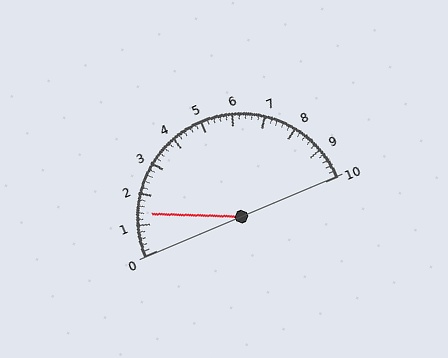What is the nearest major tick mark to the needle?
The nearest major tick mark is 1.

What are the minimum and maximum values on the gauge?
The gauge ranges from 0 to 10.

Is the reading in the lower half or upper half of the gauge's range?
The reading is in the lower half of the range (0 to 10).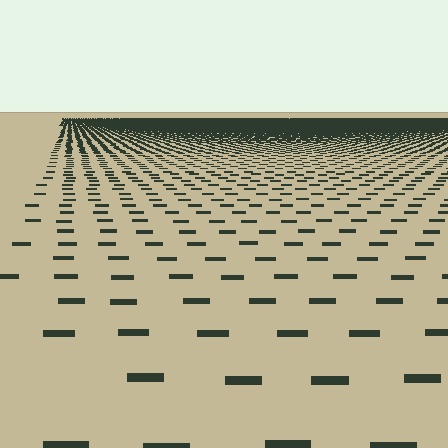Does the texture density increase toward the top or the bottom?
Density increases toward the top.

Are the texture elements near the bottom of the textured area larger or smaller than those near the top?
Larger. Near the bottom, elements are closer to the viewer and appear at a bigger on-screen size.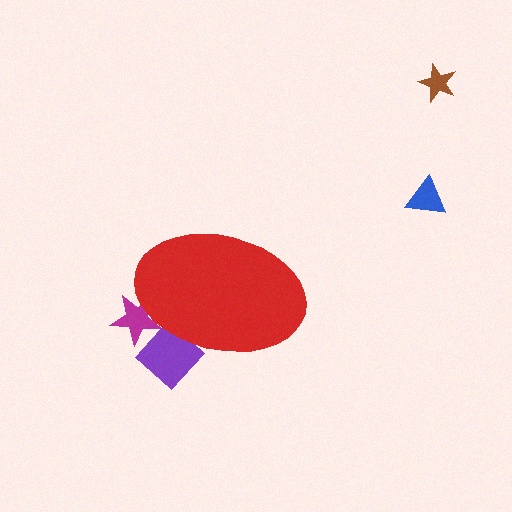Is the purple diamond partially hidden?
Yes, the purple diamond is partially hidden behind the red ellipse.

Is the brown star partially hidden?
No, the brown star is fully visible.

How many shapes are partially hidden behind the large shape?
2 shapes are partially hidden.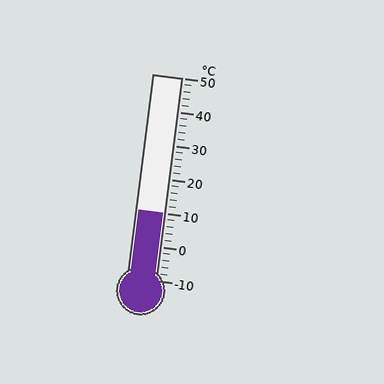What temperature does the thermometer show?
The thermometer shows approximately 10°C.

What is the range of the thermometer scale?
The thermometer scale ranges from -10°C to 50°C.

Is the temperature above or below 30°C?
The temperature is below 30°C.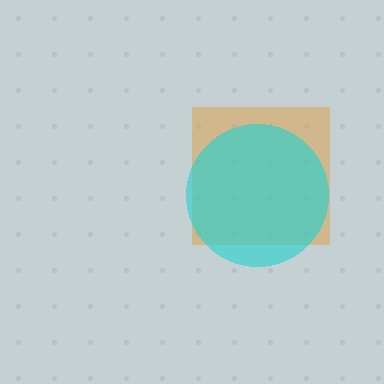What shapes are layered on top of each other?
The layered shapes are: an orange square, a cyan circle.